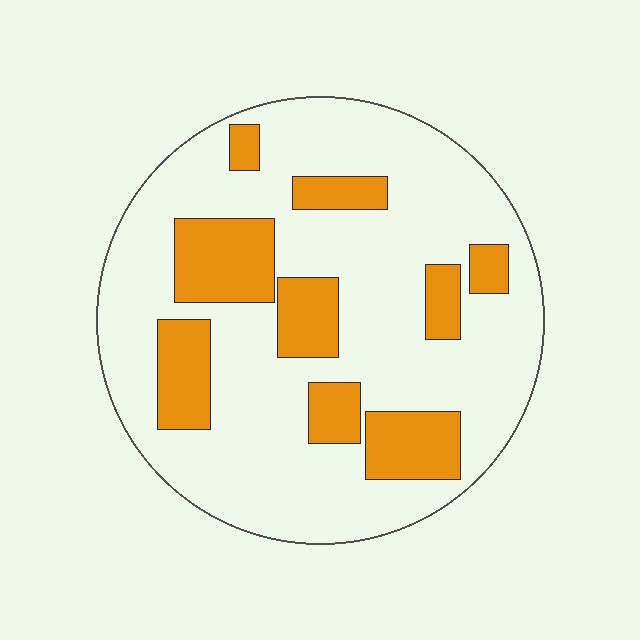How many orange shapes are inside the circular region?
9.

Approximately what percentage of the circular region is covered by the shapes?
Approximately 25%.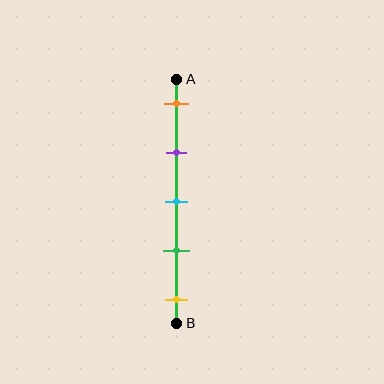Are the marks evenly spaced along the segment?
Yes, the marks are approximately evenly spaced.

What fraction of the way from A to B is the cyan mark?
The cyan mark is approximately 50% (0.5) of the way from A to B.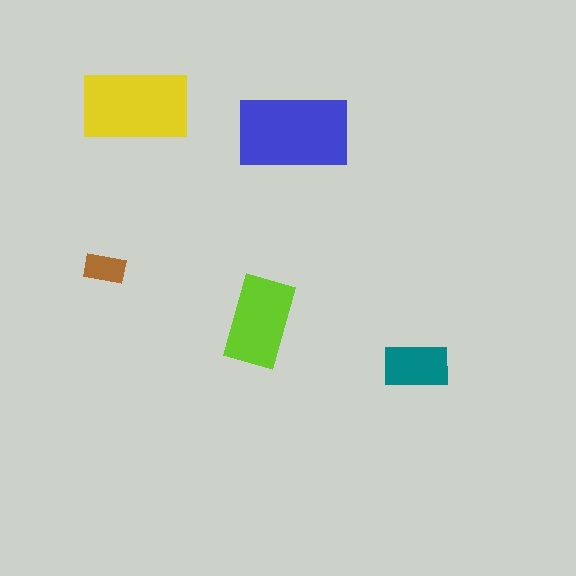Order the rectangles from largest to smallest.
the blue one, the yellow one, the lime one, the teal one, the brown one.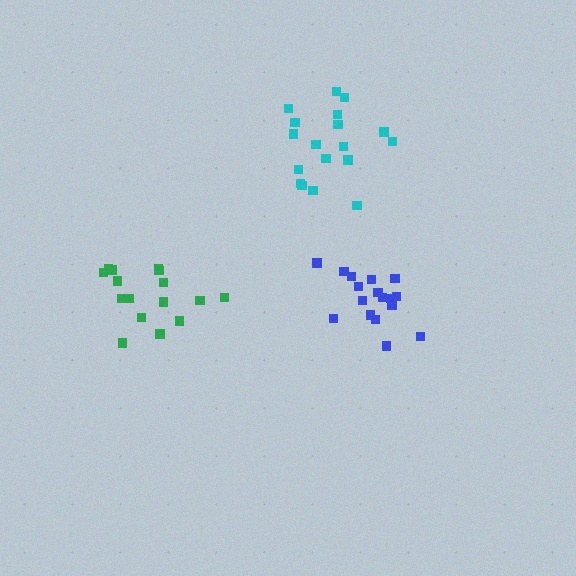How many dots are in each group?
Group 1: 16 dots, Group 2: 17 dots, Group 3: 18 dots (51 total).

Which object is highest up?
The cyan cluster is topmost.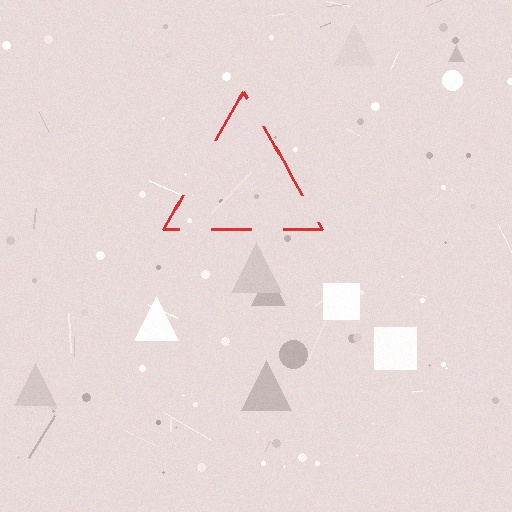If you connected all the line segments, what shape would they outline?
They would outline a triangle.